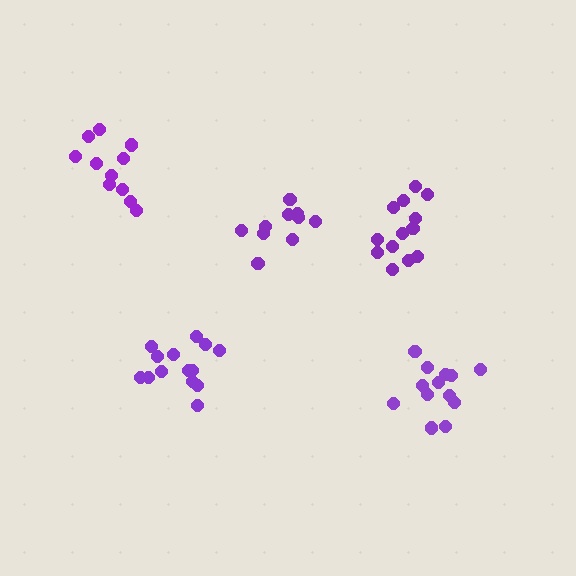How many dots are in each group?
Group 1: 11 dots, Group 2: 13 dots, Group 3: 14 dots, Group 4: 10 dots, Group 5: 13 dots (61 total).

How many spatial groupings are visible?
There are 5 spatial groupings.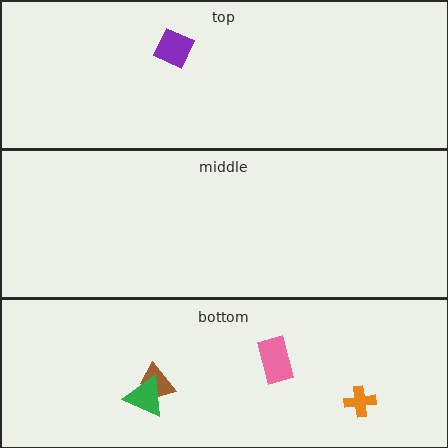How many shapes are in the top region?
1.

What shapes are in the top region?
The purple diamond.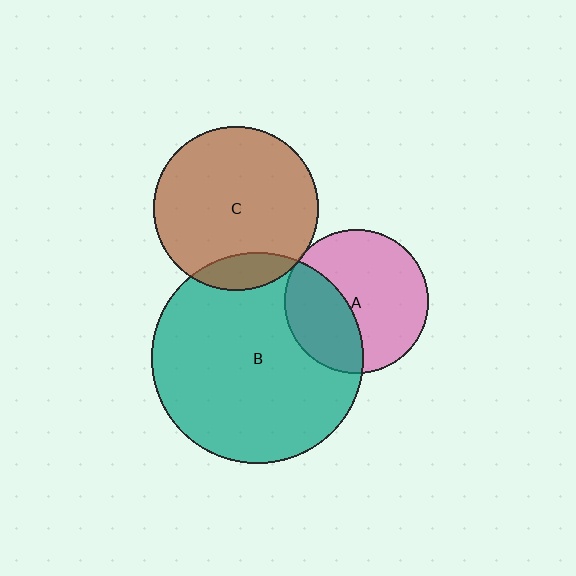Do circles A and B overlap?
Yes.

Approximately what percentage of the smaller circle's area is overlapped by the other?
Approximately 35%.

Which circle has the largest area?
Circle B (teal).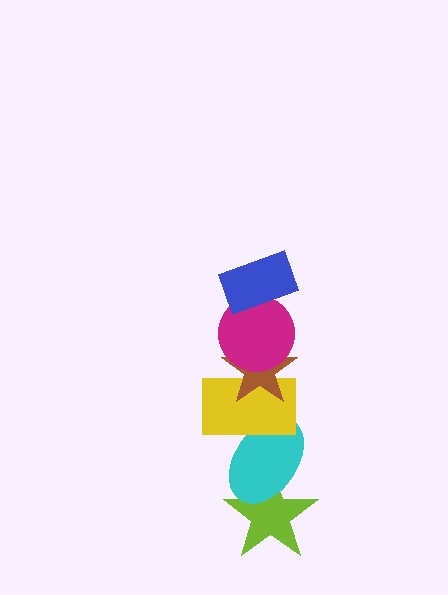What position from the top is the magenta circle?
The magenta circle is 2nd from the top.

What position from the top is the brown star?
The brown star is 3rd from the top.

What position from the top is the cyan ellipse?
The cyan ellipse is 5th from the top.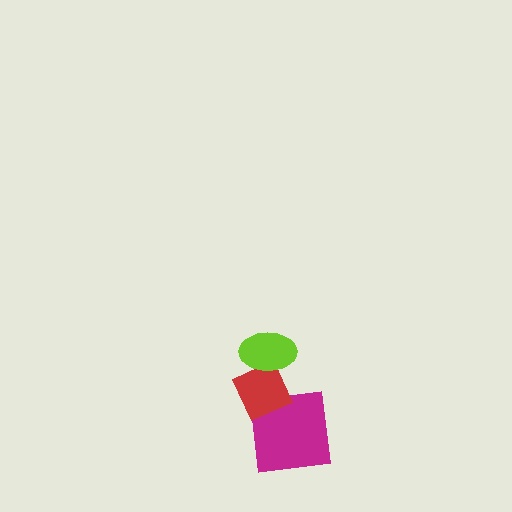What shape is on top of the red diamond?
The lime ellipse is on top of the red diamond.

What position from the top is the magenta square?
The magenta square is 3rd from the top.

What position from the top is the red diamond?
The red diamond is 2nd from the top.